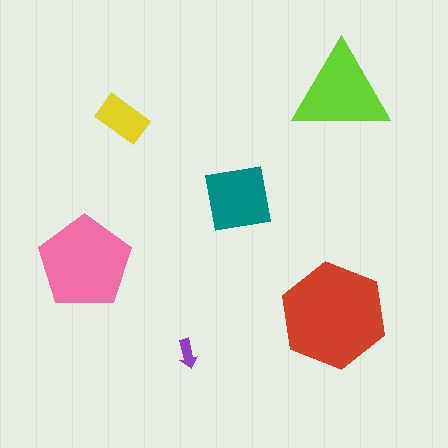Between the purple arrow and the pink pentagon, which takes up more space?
The pink pentagon.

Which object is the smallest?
The purple arrow.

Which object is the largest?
The red hexagon.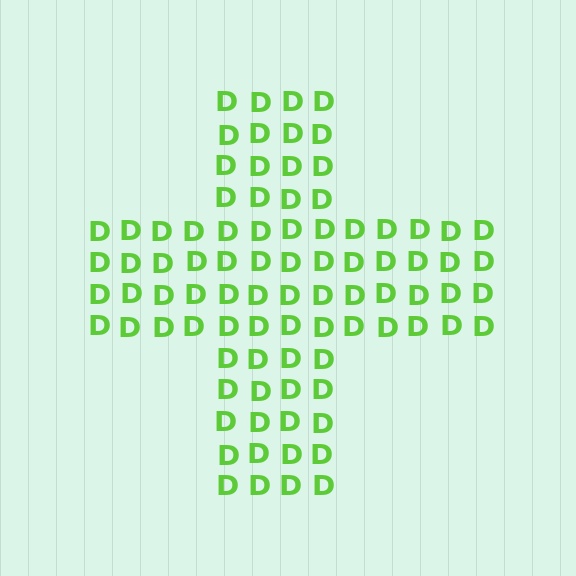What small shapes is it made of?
It is made of small letter D's.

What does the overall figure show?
The overall figure shows a cross.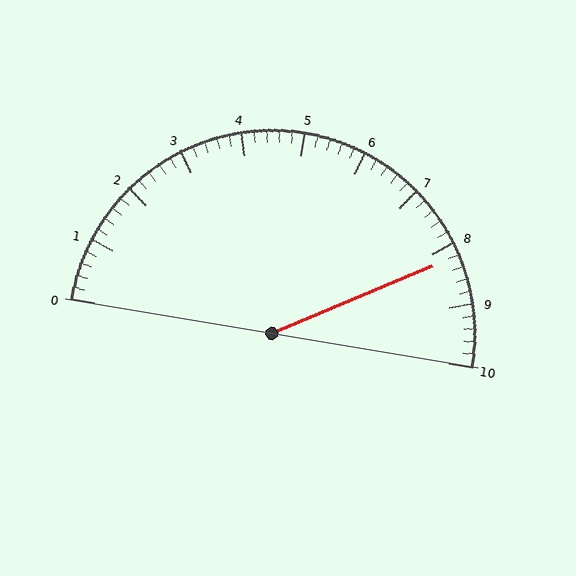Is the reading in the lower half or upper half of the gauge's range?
The reading is in the upper half of the range (0 to 10).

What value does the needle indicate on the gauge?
The needle indicates approximately 8.2.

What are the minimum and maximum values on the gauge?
The gauge ranges from 0 to 10.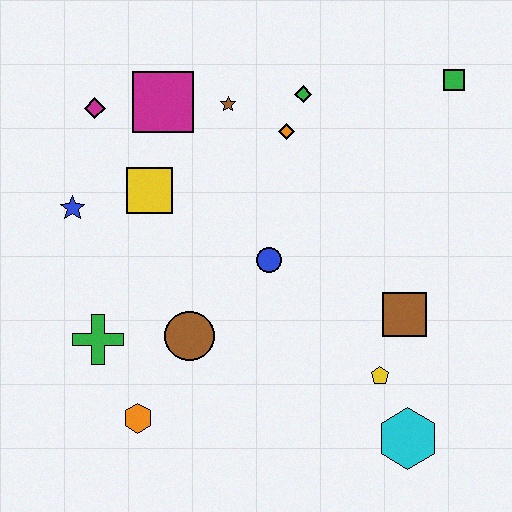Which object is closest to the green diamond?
The orange diamond is closest to the green diamond.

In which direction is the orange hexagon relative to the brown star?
The orange hexagon is below the brown star.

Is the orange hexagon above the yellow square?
No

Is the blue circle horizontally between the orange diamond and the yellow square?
Yes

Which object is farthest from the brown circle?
The green square is farthest from the brown circle.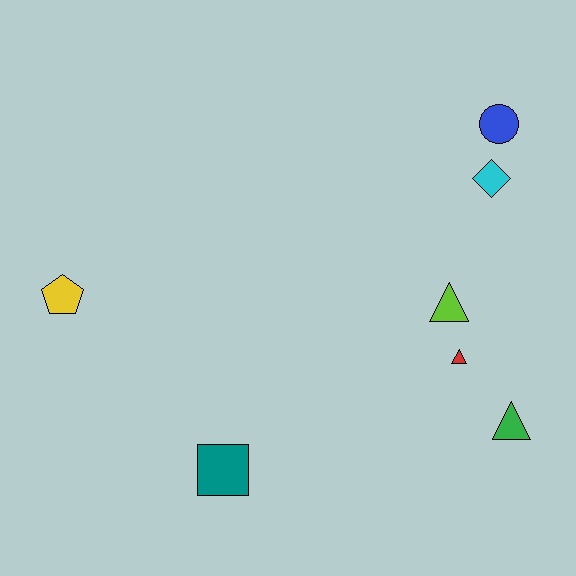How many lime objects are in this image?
There is 1 lime object.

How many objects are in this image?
There are 7 objects.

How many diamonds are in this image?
There is 1 diamond.